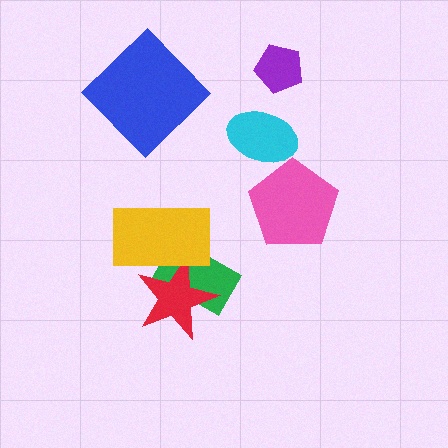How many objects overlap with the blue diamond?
0 objects overlap with the blue diamond.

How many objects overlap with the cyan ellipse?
1 object overlaps with the cyan ellipse.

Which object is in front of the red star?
The yellow rectangle is in front of the red star.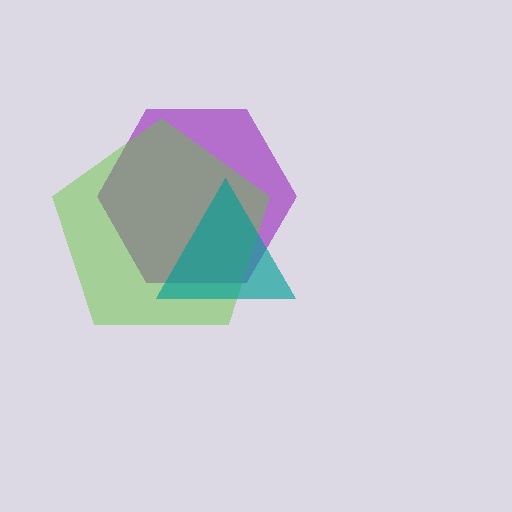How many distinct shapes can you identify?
There are 3 distinct shapes: a purple hexagon, a lime pentagon, a teal triangle.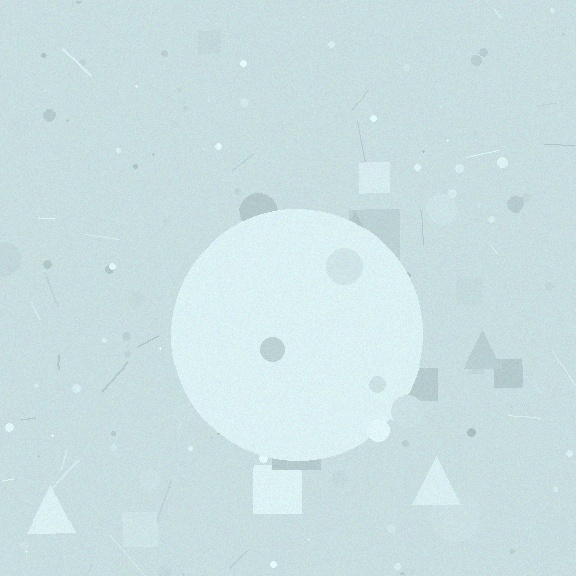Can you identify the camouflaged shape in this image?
The camouflaged shape is a circle.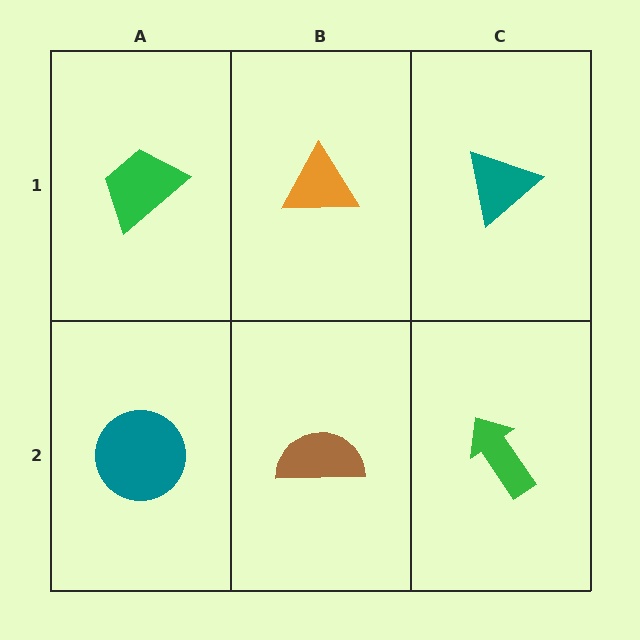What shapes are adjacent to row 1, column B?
A brown semicircle (row 2, column B), a green trapezoid (row 1, column A), a teal triangle (row 1, column C).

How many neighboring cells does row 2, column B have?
3.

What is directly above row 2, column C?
A teal triangle.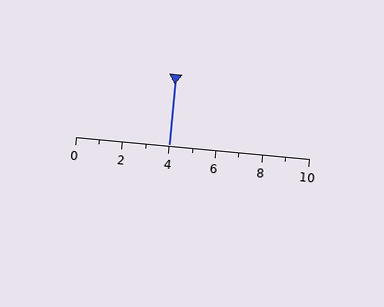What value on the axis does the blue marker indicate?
The marker indicates approximately 4.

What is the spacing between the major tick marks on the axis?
The major ticks are spaced 2 apart.